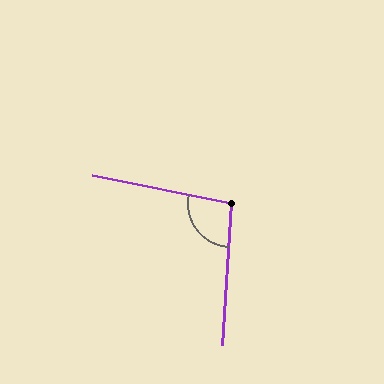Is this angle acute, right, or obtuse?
It is obtuse.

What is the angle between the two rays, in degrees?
Approximately 98 degrees.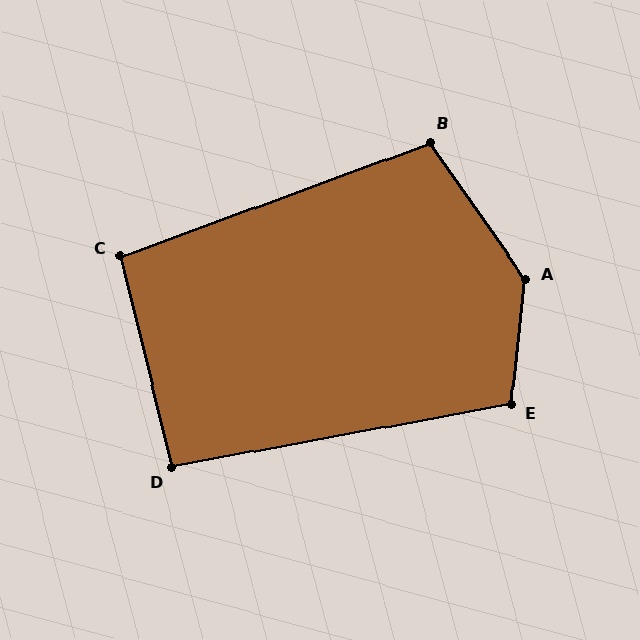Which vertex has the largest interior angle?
A, at approximately 139 degrees.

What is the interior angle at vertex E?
Approximately 107 degrees (obtuse).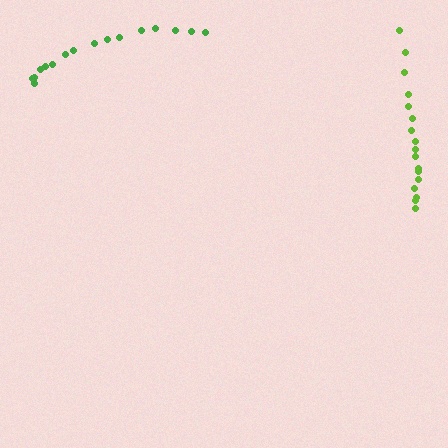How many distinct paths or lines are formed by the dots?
There are 2 distinct paths.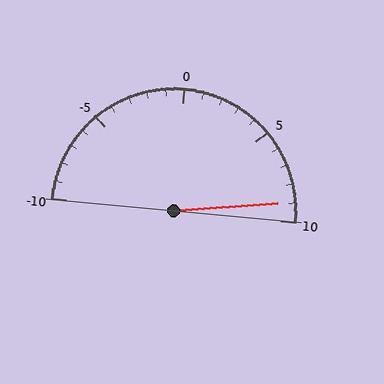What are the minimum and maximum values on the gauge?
The gauge ranges from -10 to 10.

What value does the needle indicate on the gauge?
The needle indicates approximately 9.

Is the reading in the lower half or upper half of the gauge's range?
The reading is in the upper half of the range (-10 to 10).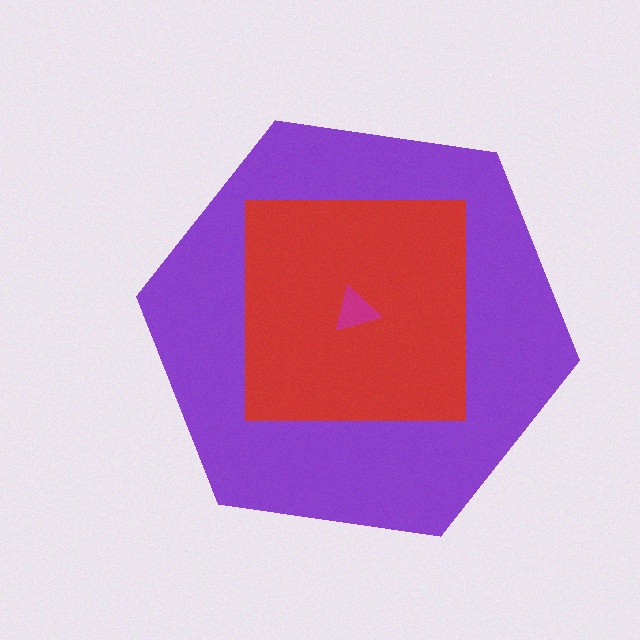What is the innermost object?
The magenta triangle.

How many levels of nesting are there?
3.